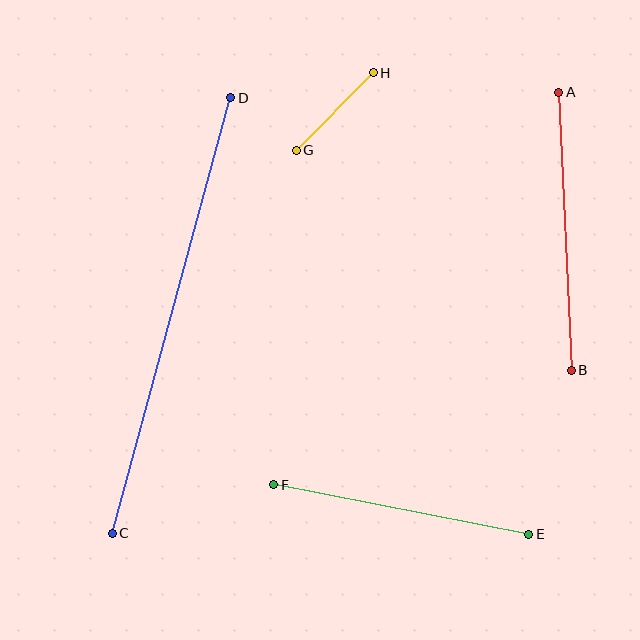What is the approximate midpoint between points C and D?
The midpoint is at approximately (171, 315) pixels.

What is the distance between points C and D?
The distance is approximately 451 pixels.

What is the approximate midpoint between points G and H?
The midpoint is at approximately (335, 112) pixels.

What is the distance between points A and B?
The distance is approximately 278 pixels.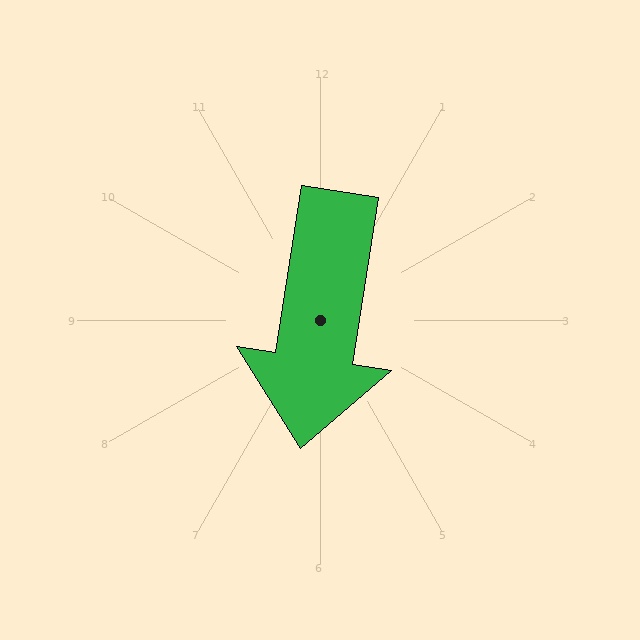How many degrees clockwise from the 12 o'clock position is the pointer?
Approximately 189 degrees.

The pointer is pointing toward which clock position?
Roughly 6 o'clock.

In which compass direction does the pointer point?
South.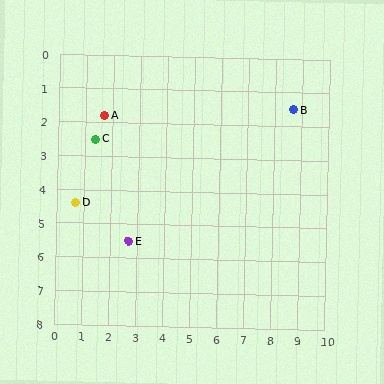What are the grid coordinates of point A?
Point A is at approximately (1.7, 1.8).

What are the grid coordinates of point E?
Point E is at approximately (2.7, 5.5).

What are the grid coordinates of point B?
Point B is at approximately (8.7, 1.5).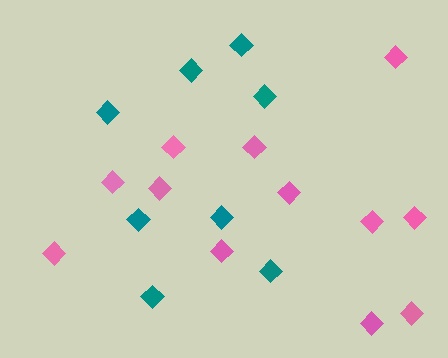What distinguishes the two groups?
There are 2 groups: one group of teal diamonds (8) and one group of pink diamonds (12).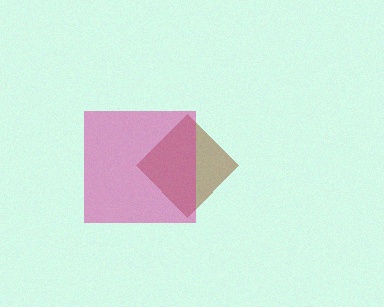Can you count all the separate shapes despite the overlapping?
Yes, there are 2 separate shapes.